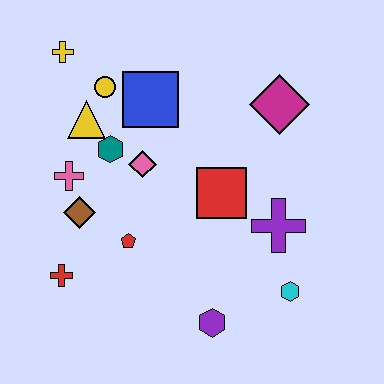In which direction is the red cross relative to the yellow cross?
The red cross is below the yellow cross.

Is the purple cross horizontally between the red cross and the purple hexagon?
No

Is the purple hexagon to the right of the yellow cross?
Yes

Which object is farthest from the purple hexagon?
The yellow cross is farthest from the purple hexagon.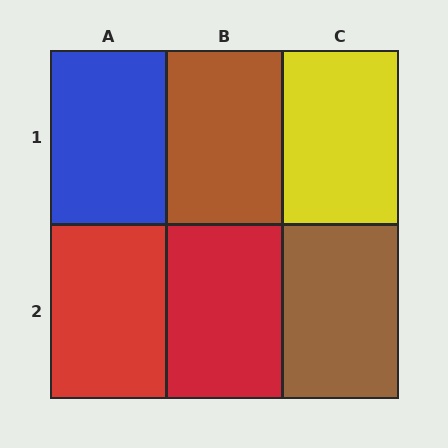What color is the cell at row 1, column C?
Yellow.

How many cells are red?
2 cells are red.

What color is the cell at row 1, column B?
Brown.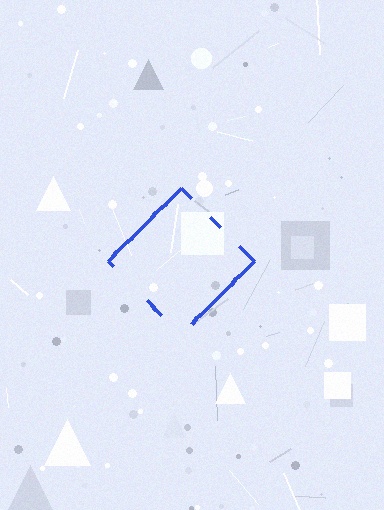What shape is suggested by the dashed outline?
The dashed outline suggests a diamond.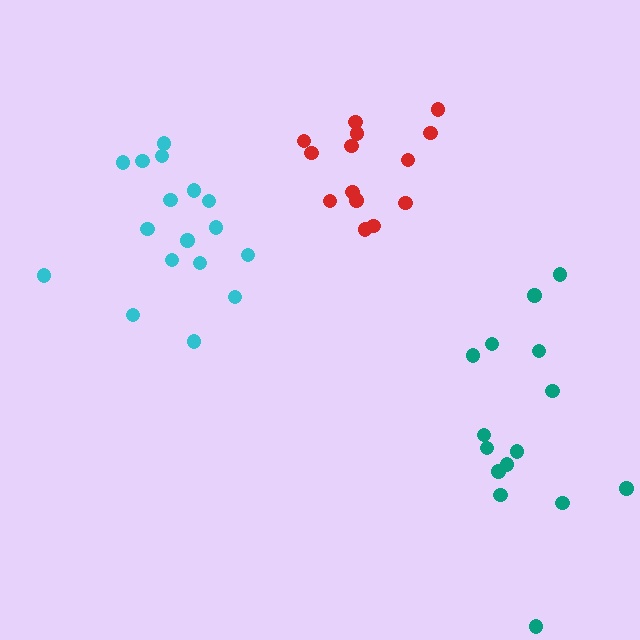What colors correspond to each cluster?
The clusters are colored: red, teal, cyan.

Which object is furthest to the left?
The cyan cluster is leftmost.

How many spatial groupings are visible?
There are 3 spatial groupings.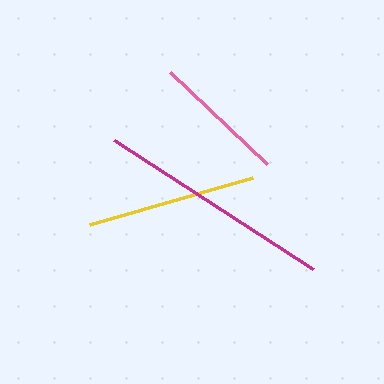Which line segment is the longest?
The magenta line is the longest at approximately 237 pixels.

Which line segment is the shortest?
The pink line is the shortest at approximately 134 pixels.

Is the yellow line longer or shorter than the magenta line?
The magenta line is longer than the yellow line.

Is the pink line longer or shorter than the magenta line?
The magenta line is longer than the pink line.